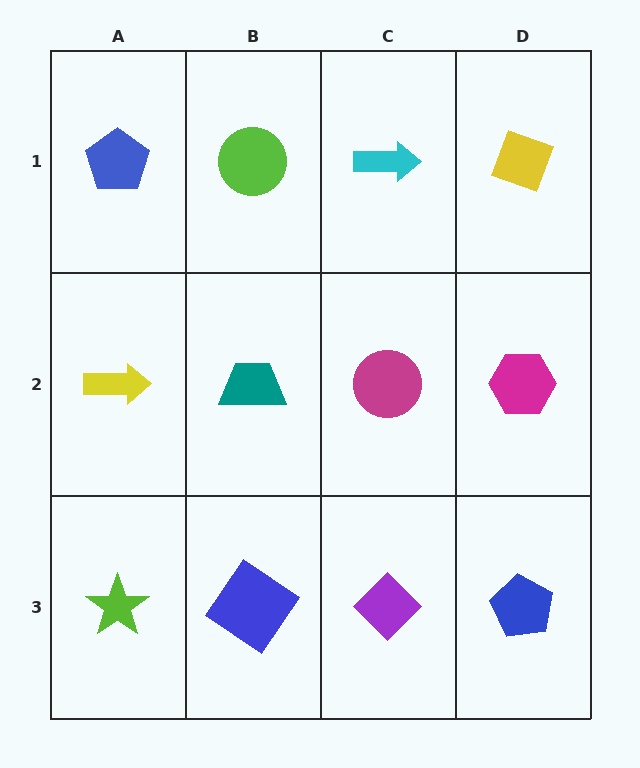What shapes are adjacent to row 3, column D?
A magenta hexagon (row 2, column D), a purple diamond (row 3, column C).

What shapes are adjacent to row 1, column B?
A teal trapezoid (row 2, column B), a blue pentagon (row 1, column A), a cyan arrow (row 1, column C).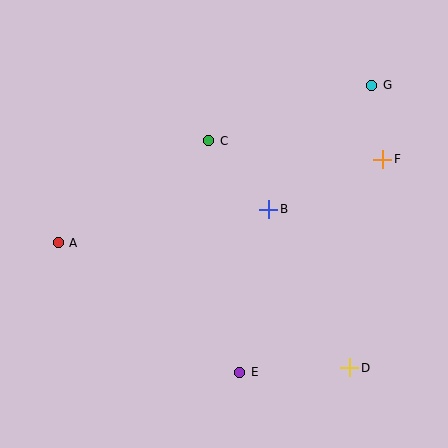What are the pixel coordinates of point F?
Point F is at (383, 159).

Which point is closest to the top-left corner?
Point A is closest to the top-left corner.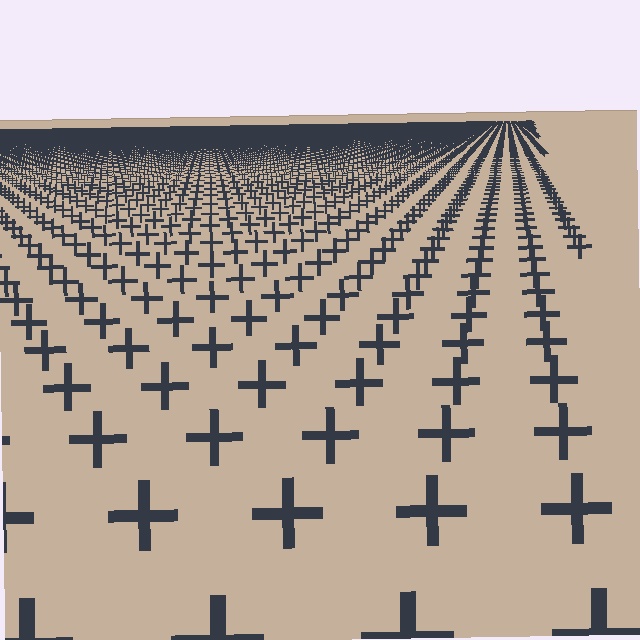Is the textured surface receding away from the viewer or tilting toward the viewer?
The surface is receding away from the viewer. Texture elements get smaller and denser toward the top.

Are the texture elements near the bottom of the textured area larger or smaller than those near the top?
Larger. Near the bottom, elements are closer to the viewer and appear at a bigger on-screen size.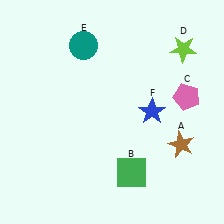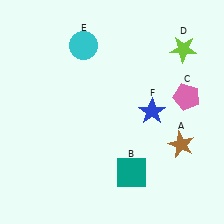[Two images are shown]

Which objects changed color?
B changed from green to teal. E changed from teal to cyan.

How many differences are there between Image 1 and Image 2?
There are 2 differences between the two images.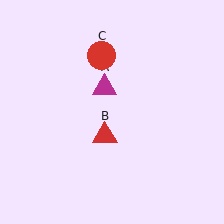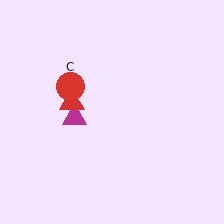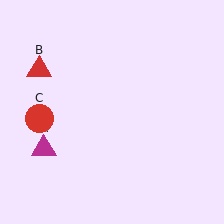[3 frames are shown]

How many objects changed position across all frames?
3 objects changed position: magenta triangle (object A), red triangle (object B), red circle (object C).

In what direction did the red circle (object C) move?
The red circle (object C) moved down and to the left.